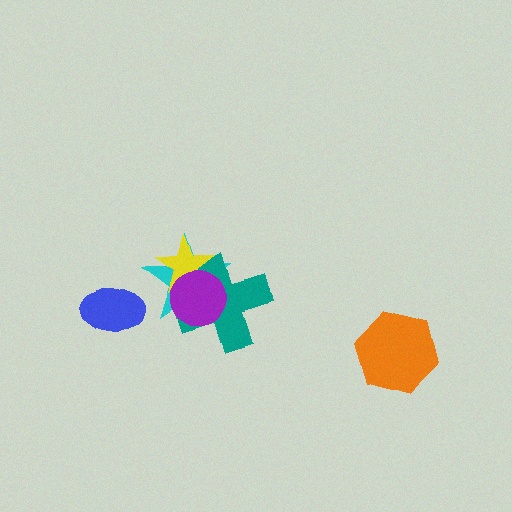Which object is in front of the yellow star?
The purple circle is in front of the yellow star.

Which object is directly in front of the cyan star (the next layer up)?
The teal cross is directly in front of the cyan star.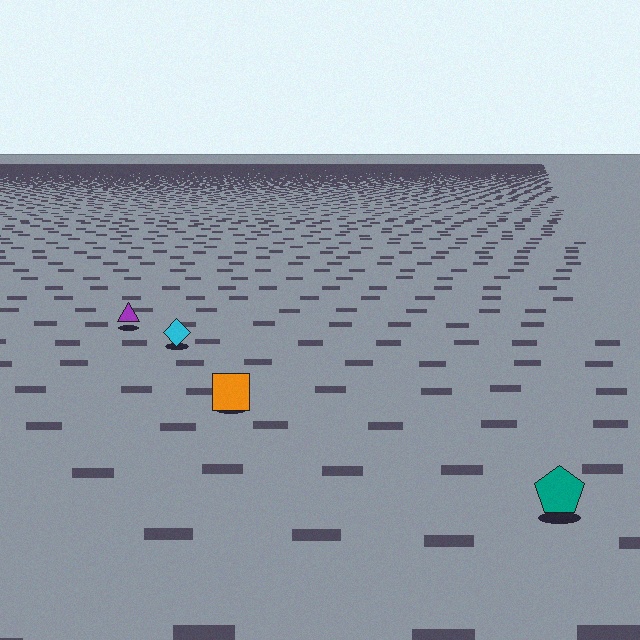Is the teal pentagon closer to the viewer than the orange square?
Yes. The teal pentagon is closer — you can tell from the texture gradient: the ground texture is coarser near it.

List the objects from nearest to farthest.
From nearest to farthest: the teal pentagon, the orange square, the cyan diamond, the purple triangle.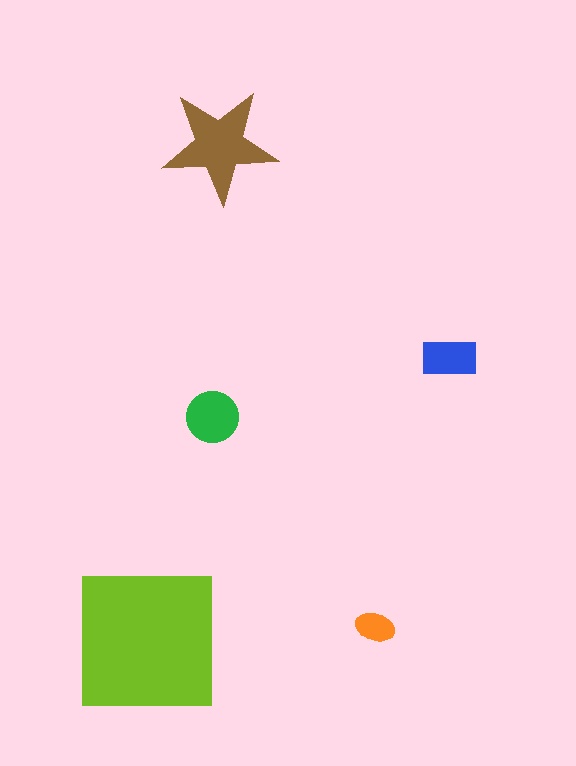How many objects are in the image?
There are 5 objects in the image.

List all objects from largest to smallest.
The lime square, the brown star, the green circle, the blue rectangle, the orange ellipse.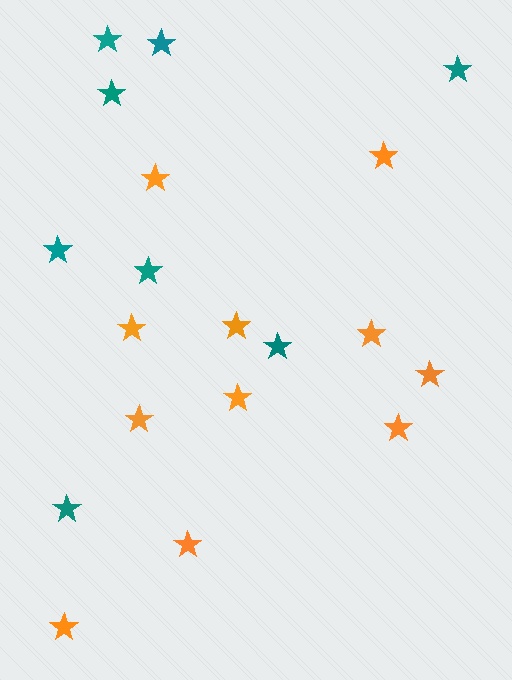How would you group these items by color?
There are 2 groups: one group of teal stars (8) and one group of orange stars (11).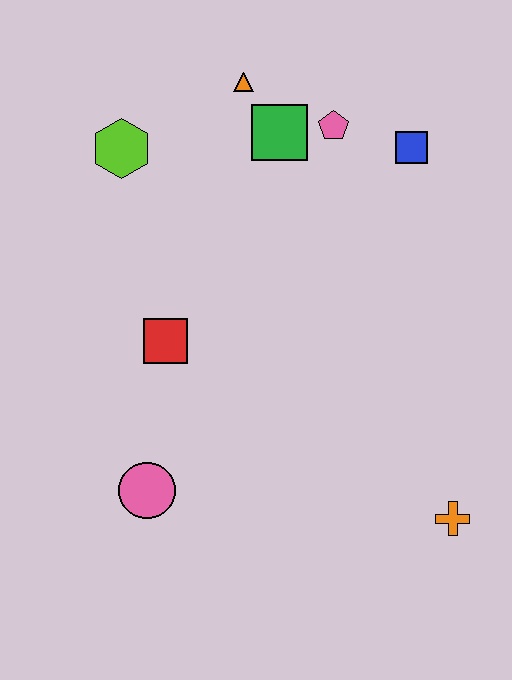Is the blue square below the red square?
No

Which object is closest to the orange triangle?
The green square is closest to the orange triangle.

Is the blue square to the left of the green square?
No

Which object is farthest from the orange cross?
The lime hexagon is farthest from the orange cross.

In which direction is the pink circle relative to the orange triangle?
The pink circle is below the orange triangle.